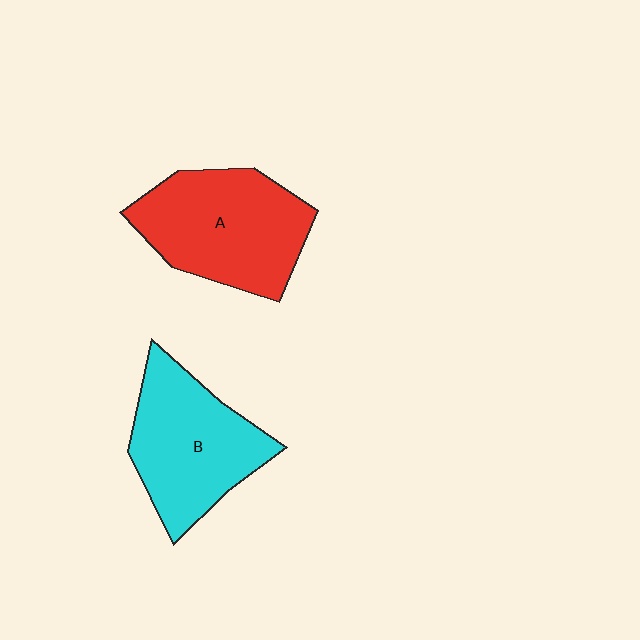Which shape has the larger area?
Shape A (red).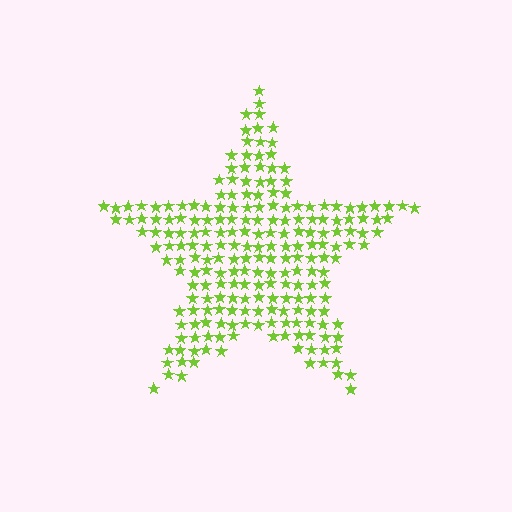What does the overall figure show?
The overall figure shows a star.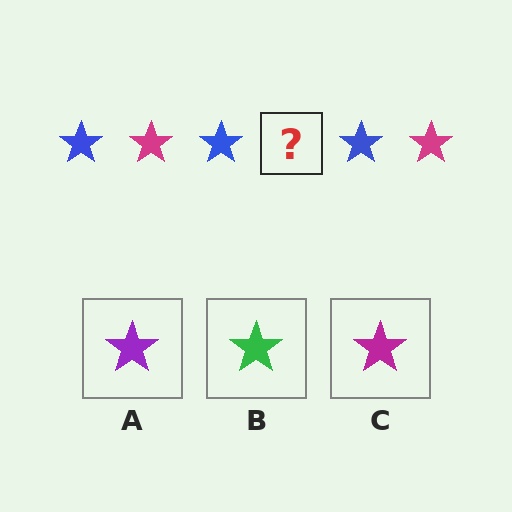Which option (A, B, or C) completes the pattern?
C.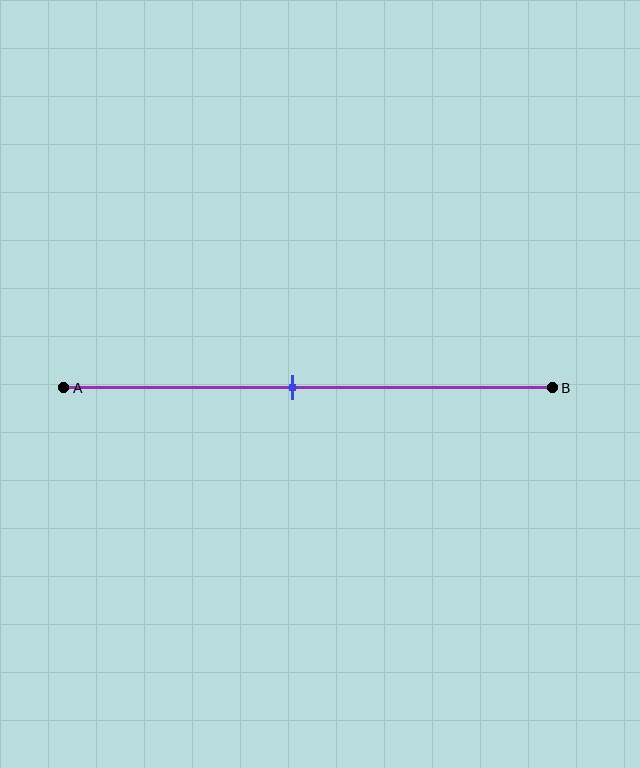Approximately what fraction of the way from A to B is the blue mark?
The blue mark is approximately 45% of the way from A to B.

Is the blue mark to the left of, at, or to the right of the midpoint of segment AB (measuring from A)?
The blue mark is to the left of the midpoint of segment AB.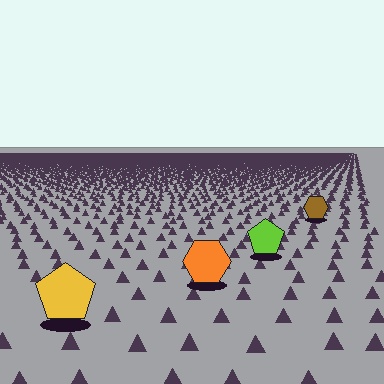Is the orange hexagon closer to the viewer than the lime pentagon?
Yes. The orange hexagon is closer — you can tell from the texture gradient: the ground texture is coarser near it.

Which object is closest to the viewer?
The yellow pentagon is closest. The texture marks near it are larger and more spread out.